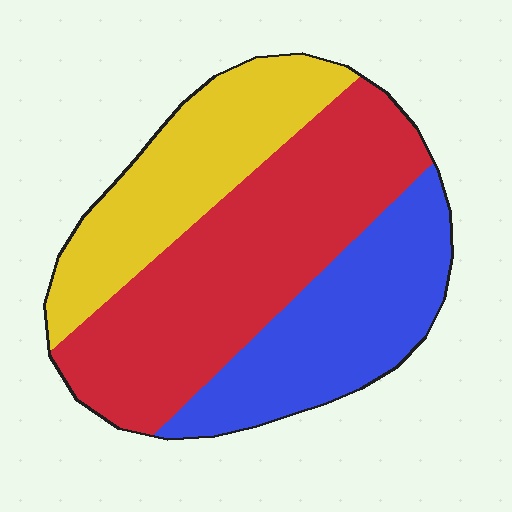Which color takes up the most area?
Red, at roughly 45%.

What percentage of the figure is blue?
Blue takes up about one quarter (1/4) of the figure.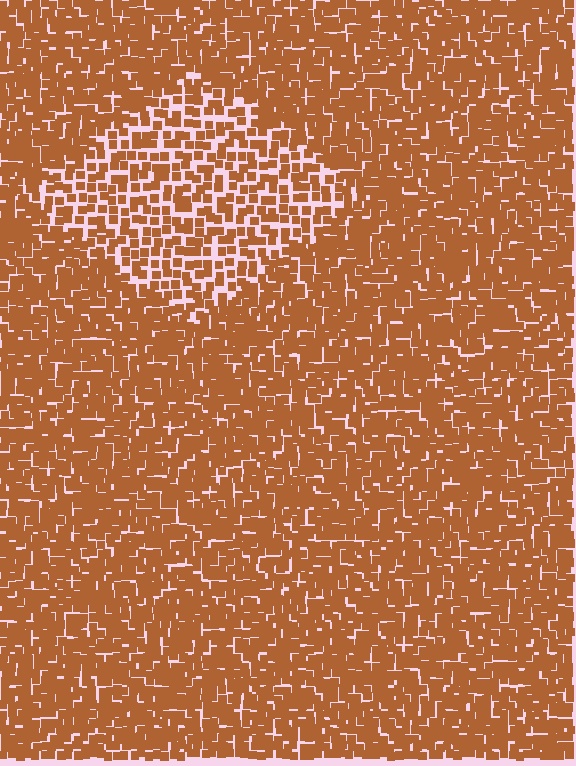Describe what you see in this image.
The image contains small brown elements arranged at two different densities. A diamond-shaped region is visible where the elements are less densely packed than the surrounding area.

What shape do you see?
I see a diamond.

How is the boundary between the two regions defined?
The boundary is defined by a change in element density (approximately 1.8x ratio). All elements are the same color, size, and shape.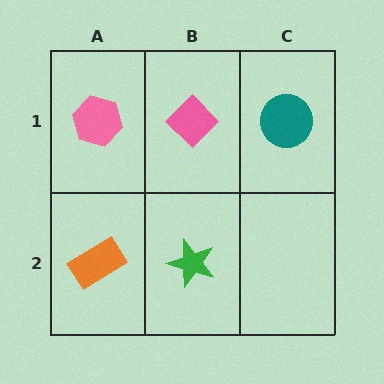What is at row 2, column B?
A green star.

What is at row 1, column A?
A pink hexagon.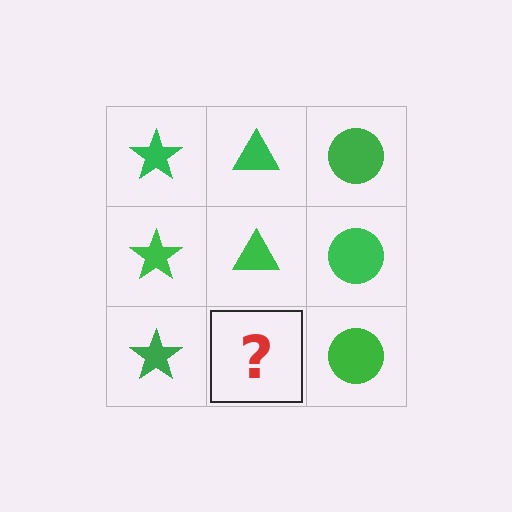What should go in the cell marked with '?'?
The missing cell should contain a green triangle.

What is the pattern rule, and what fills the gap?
The rule is that each column has a consistent shape. The gap should be filled with a green triangle.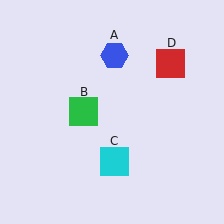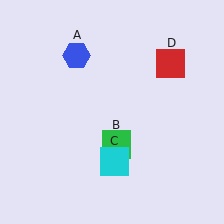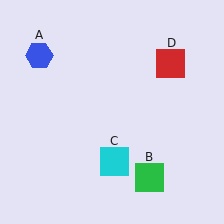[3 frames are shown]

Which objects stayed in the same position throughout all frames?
Cyan square (object C) and red square (object D) remained stationary.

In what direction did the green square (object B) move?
The green square (object B) moved down and to the right.